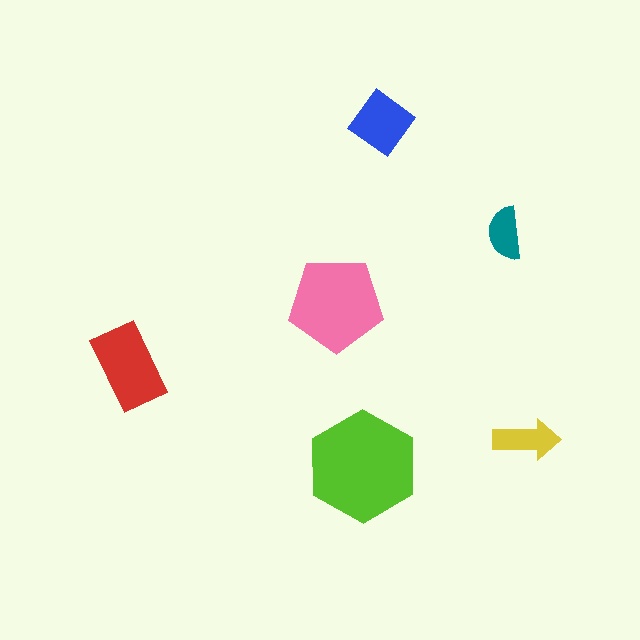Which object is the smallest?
The teal semicircle.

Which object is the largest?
The lime hexagon.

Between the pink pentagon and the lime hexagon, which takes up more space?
The lime hexagon.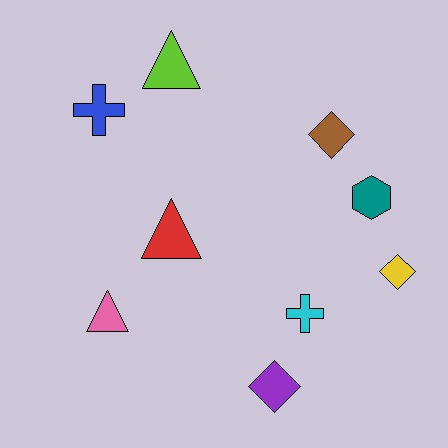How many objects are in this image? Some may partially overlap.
There are 9 objects.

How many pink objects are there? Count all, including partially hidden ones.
There is 1 pink object.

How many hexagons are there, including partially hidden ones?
There is 1 hexagon.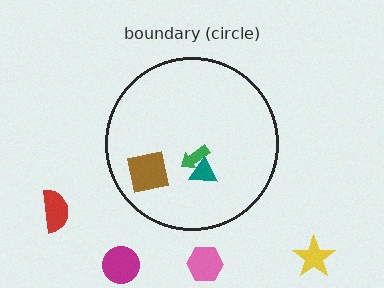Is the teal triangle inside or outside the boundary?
Inside.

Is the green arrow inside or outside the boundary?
Inside.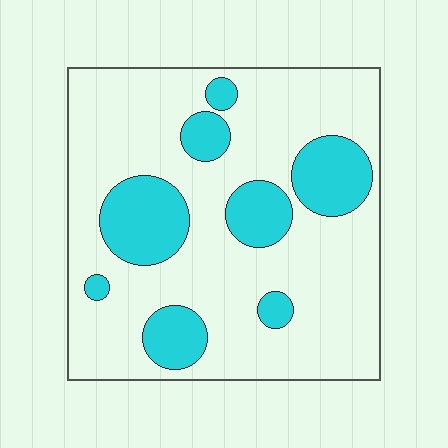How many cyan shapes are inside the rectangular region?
8.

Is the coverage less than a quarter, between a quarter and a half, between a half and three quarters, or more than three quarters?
Less than a quarter.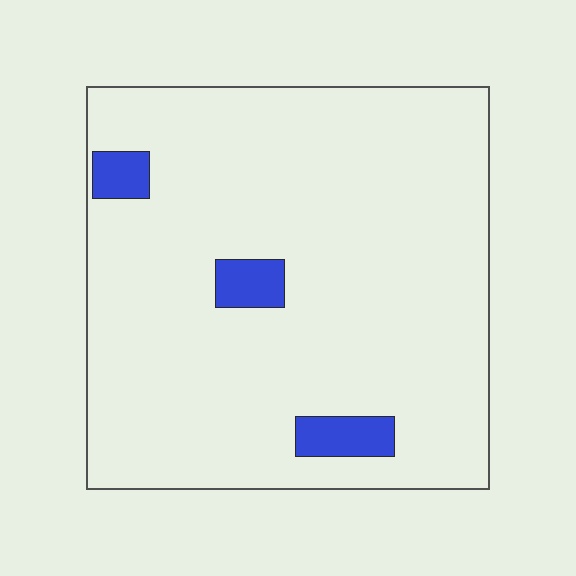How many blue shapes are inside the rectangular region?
3.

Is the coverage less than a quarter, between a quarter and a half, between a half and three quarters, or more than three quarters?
Less than a quarter.